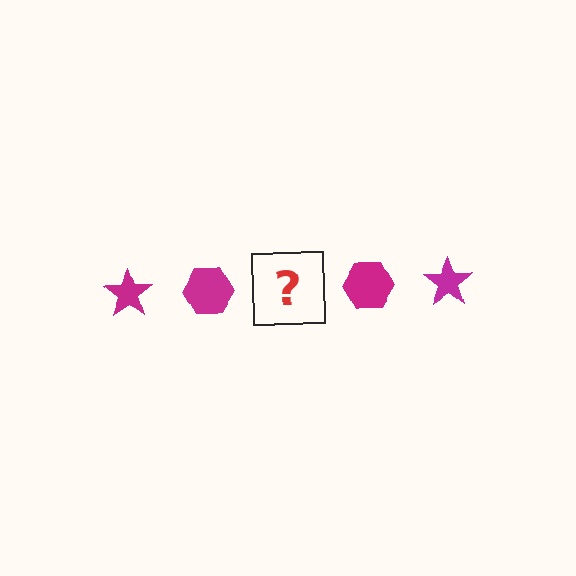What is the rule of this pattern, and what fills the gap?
The rule is that the pattern cycles through star, hexagon shapes in magenta. The gap should be filled with a magenta star.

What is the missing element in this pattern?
The missing element is a magenta star.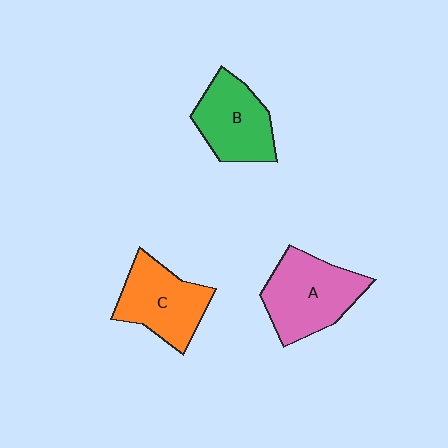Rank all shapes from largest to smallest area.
From largest to smallest: A (pink), C (orange), B (green).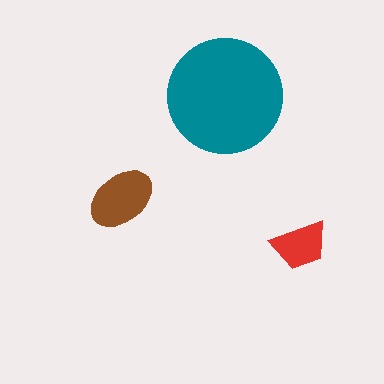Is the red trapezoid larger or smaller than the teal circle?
Smaller.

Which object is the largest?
The teal circle.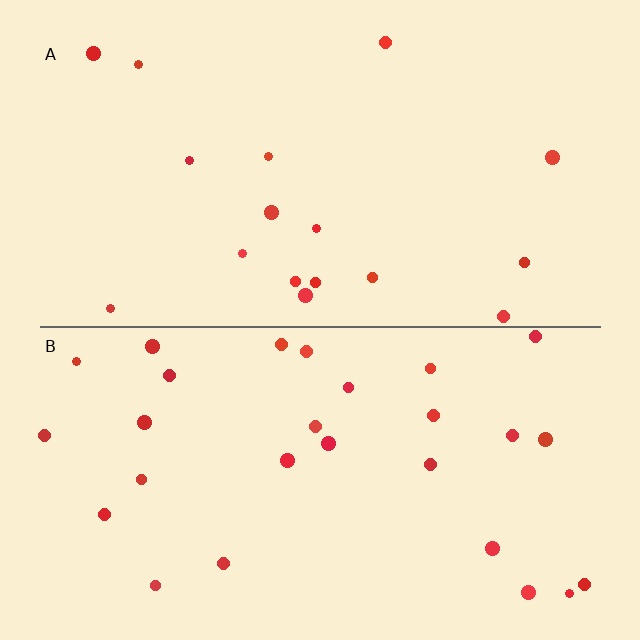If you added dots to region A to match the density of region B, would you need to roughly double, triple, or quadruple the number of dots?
Approximately double.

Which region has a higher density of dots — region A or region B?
B (the bottom).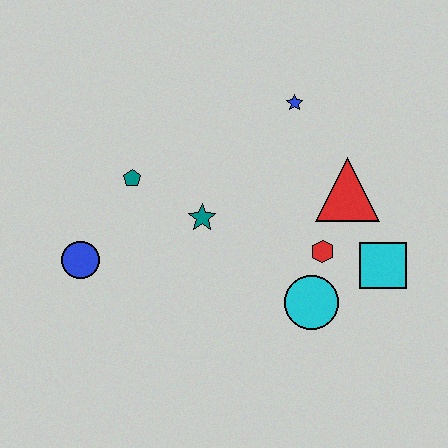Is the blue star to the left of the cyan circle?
Yes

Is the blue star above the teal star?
Yes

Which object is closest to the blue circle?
The teal pentagon is closest to the blue circle.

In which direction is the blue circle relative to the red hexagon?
The blue circle is to the left of the red hexagon.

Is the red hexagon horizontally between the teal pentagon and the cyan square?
Yes